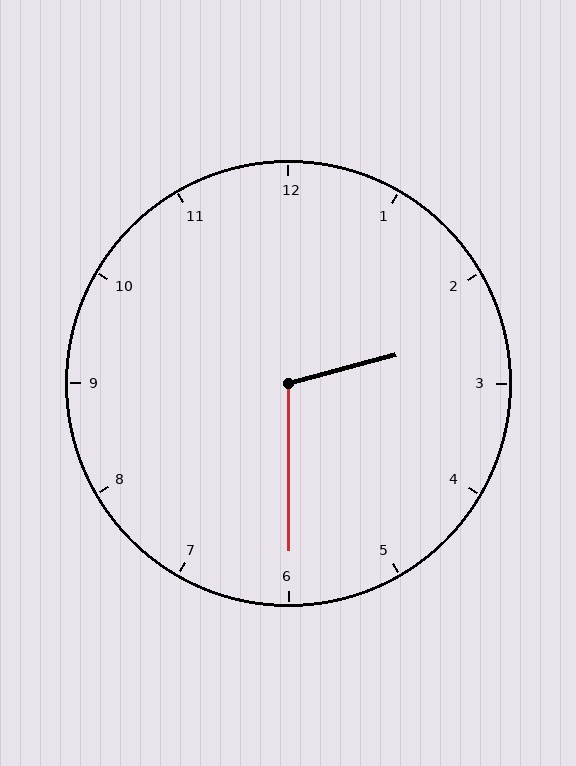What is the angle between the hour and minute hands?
Approximately 105 degrees.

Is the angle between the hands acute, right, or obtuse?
It is obtuse.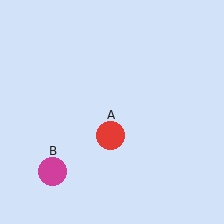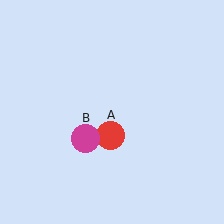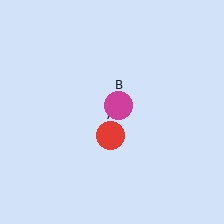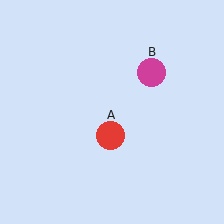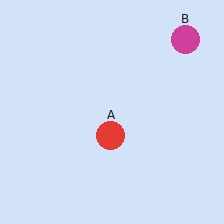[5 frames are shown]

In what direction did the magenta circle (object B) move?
The magenta circle (object B) moved up and to the right.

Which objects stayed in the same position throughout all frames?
Red circle (object A) remained stationary.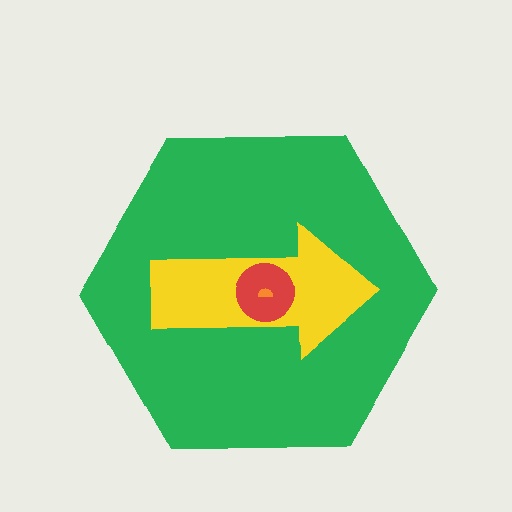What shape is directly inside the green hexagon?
The yellow arrow.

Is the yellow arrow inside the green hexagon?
Yes.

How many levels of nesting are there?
4.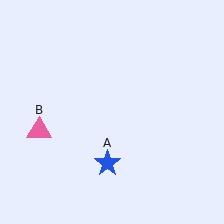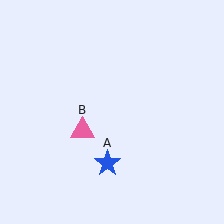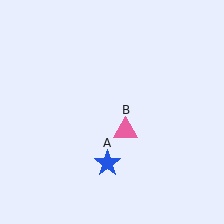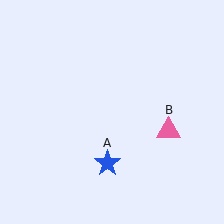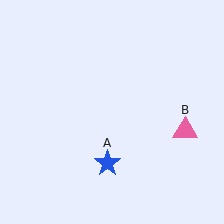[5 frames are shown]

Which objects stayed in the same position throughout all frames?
Blue star (object A) remained stationary.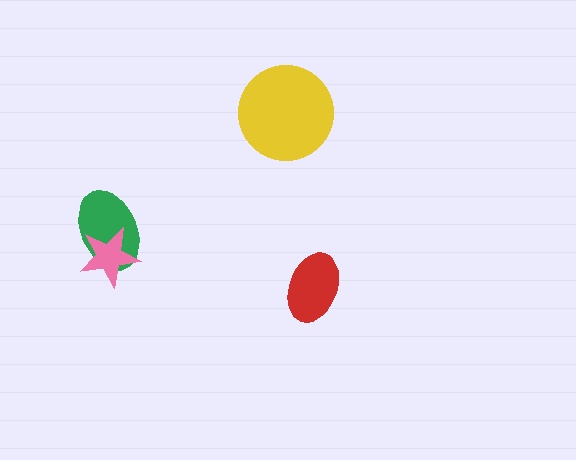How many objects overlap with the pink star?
1 object overlaps with the pink star.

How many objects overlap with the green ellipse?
1 object overlaps with the green ellipse.